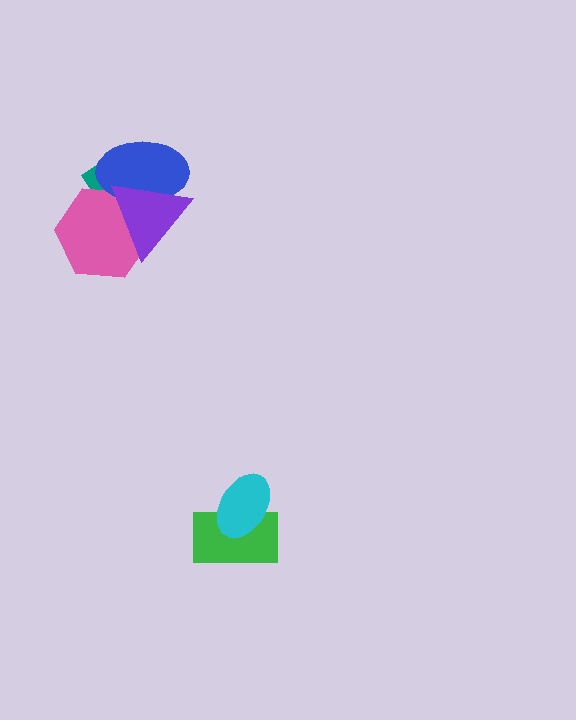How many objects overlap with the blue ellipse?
3 objects overlap with the blue ellipse.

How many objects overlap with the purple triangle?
3 objects overlap with the purple triangle.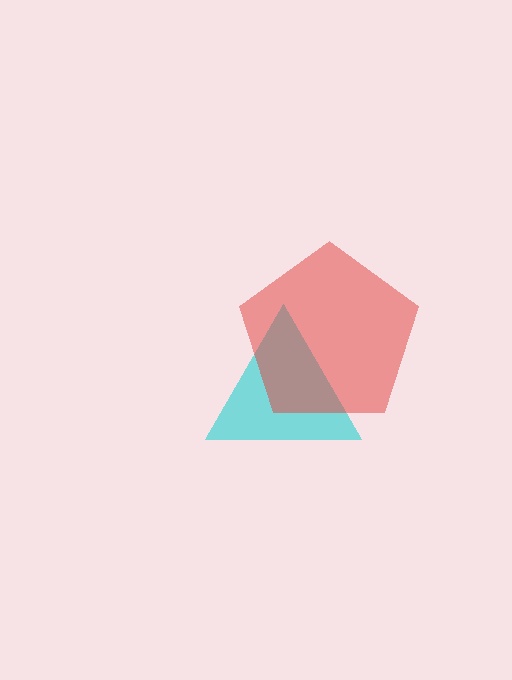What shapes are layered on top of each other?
The layered shapes are: a cyan triangle, a red pentagon.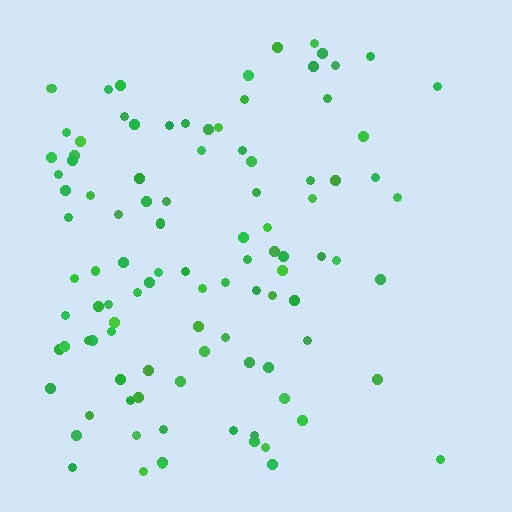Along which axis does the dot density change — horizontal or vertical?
Horizontal.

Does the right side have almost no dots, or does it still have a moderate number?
Still a moderate number, just noticeably fewer than the left.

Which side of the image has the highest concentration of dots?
The left.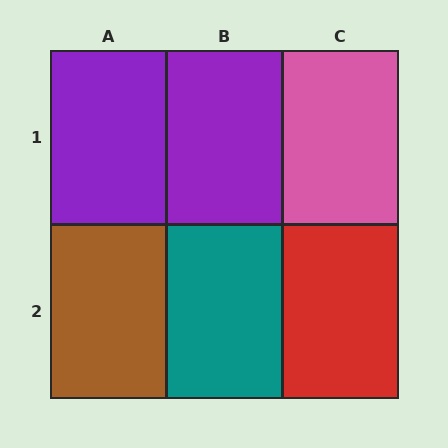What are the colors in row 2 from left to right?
Brown, teal, red.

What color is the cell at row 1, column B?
Purple.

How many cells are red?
1 cell is red.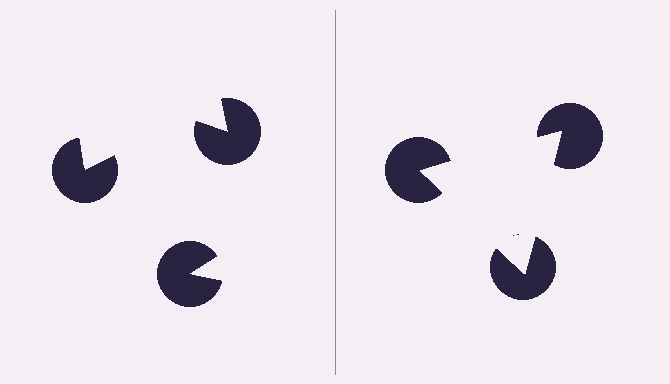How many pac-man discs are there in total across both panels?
6 — 3 on each side.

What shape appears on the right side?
An illusory triangle.